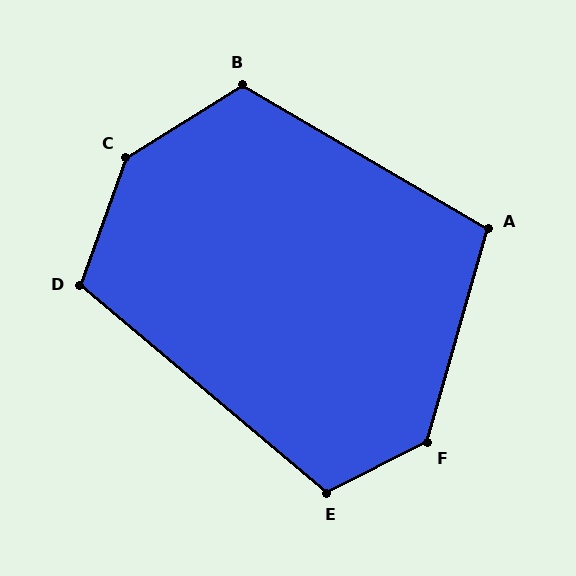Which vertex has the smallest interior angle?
A, at approximately 105 degrees.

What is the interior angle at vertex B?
Approximately 118 degrees (obtuse).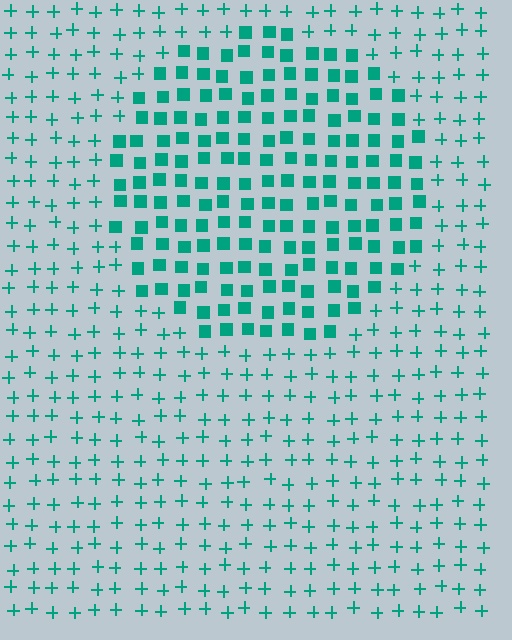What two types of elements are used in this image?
The image uses squares inside the circle region and plus signs outside it.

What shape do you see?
I see a circle.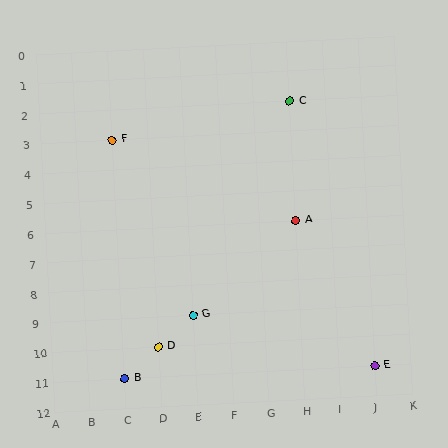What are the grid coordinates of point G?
Point G is at grid coordinates (E, 9).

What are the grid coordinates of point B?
Point B is at grid coordinates (C, 11).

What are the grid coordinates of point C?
Point C is at grid coordinates (H, 2).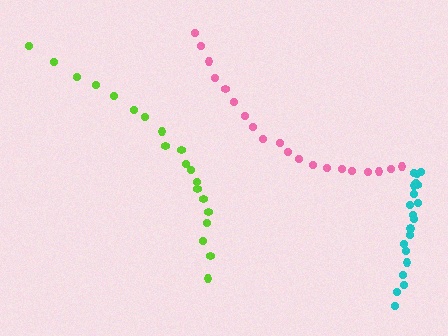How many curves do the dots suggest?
There are 3 distinct paths.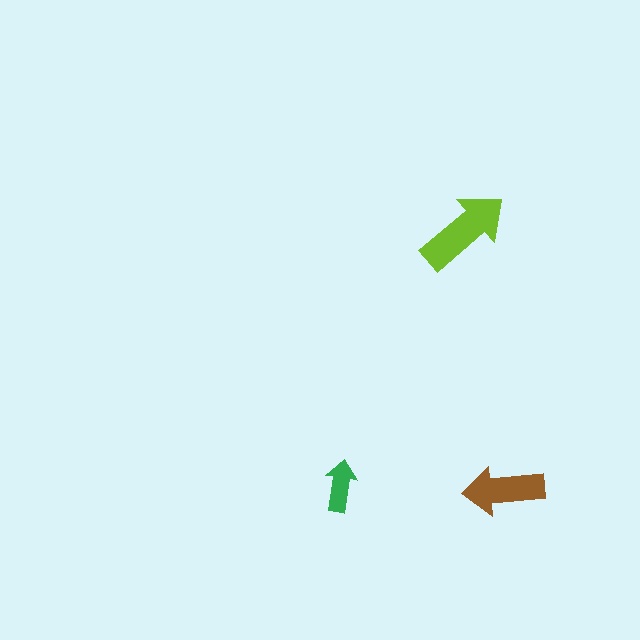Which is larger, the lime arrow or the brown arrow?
The lime one.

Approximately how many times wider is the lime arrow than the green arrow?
About 2 times wider.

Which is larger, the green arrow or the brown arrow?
The brown one.